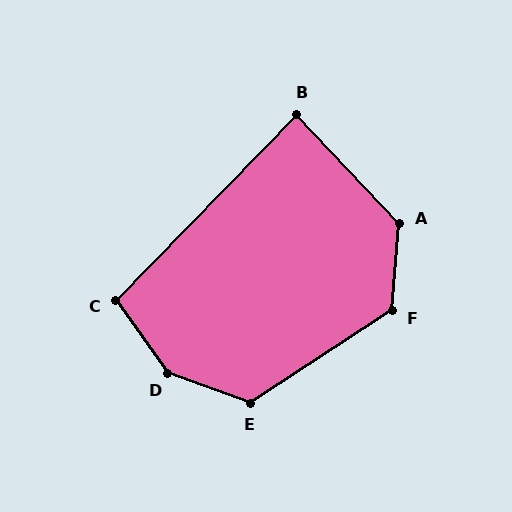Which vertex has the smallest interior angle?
B, at approximately 87 degrees.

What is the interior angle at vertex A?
Approximately 132 degrees (obtuse).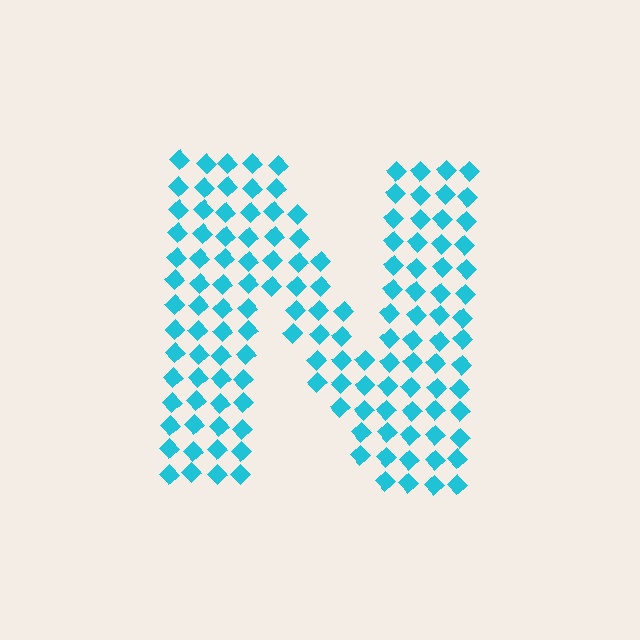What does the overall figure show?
The overall figure shows the letter N.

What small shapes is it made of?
It is made of small diamonds.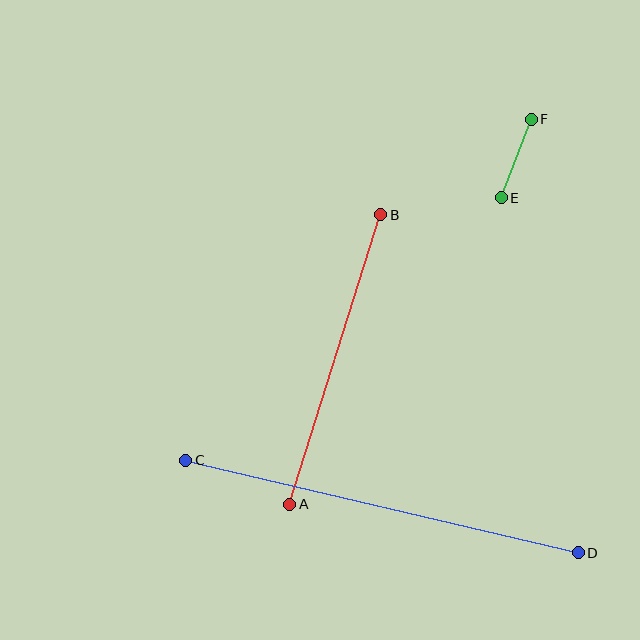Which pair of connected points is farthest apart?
Points C and D are farthest apart.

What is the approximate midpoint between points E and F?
The midpoint is at approximately (516, 159) pixels.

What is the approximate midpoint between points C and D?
The midpoint is at approximately (382, 507) pixels.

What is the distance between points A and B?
The distance is approximately 304 pixels.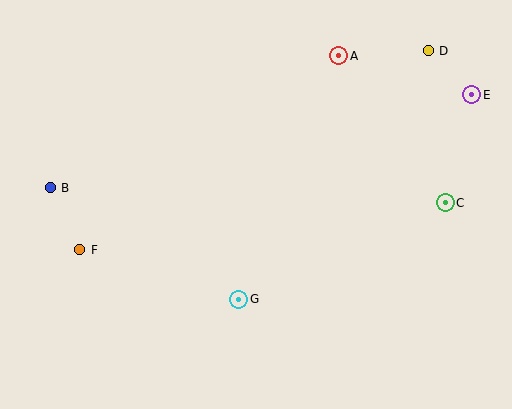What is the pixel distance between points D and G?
The distance between D and G is 312 pixels.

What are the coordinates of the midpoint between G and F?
The midpoint between G and F is at (159, 274).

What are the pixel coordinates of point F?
Point F is at (80, 250).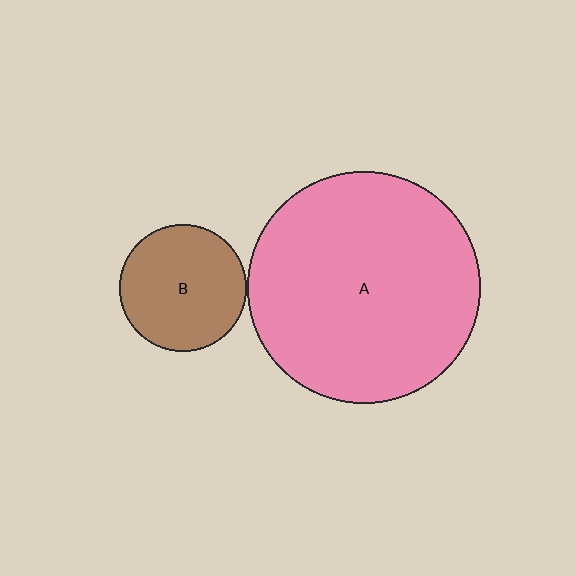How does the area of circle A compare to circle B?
Approximately 3.4 times.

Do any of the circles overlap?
No, none of the circles overlap.